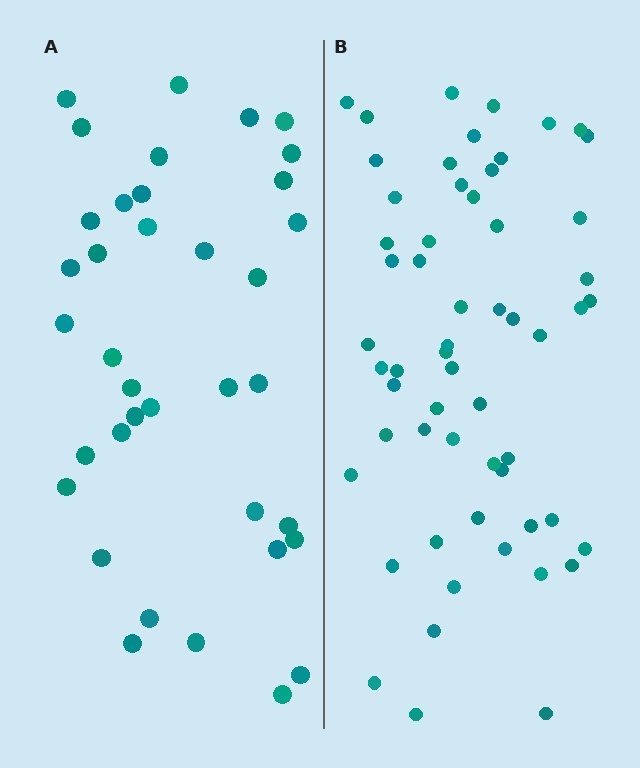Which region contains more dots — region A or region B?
Region B (the right region) has more dots.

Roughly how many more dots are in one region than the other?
Region B has approximately 20 more dots than region A.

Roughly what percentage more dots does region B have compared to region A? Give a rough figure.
About 55% more.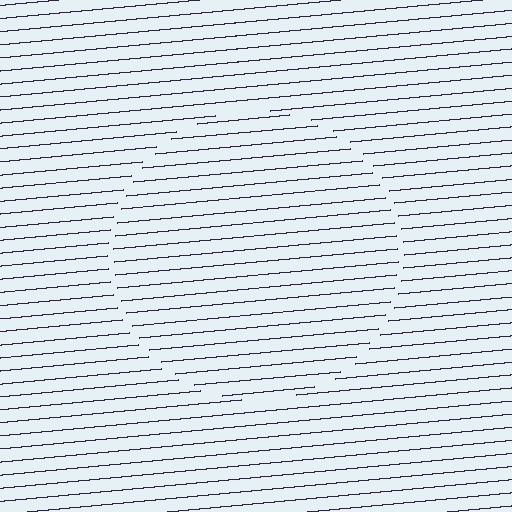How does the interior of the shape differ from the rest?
The interior of the shape contains the same grating, shifted by half a period — the contour is defined by the phase discontinuity where line-ends from the inner and outer gratings abut.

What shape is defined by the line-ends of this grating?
An illusory circle. The interior of the shape contains the same grating, shifted by half a period — the contour is defined by the phase discontinuity where line-ends from the inner and outer gratings abut.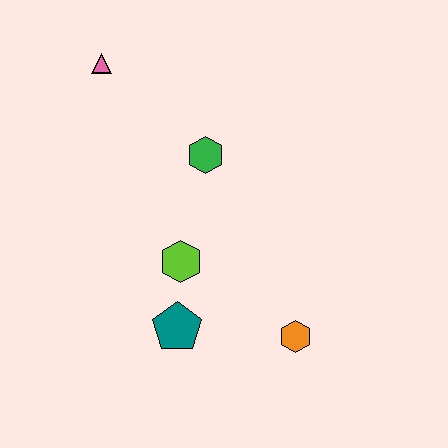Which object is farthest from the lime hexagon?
The pink triangle is farthest from the lime hexagon.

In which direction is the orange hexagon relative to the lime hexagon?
The orange hexagon is to the right of the lime hexagon.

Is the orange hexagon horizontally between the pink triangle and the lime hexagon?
No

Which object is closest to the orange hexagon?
The teal pentagon is closest to the orange hexagon.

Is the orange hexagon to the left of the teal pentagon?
No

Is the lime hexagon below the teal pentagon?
No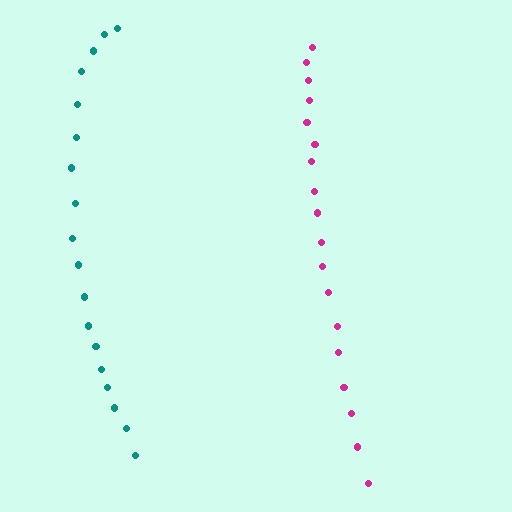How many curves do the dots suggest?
There are 2 distinct paths.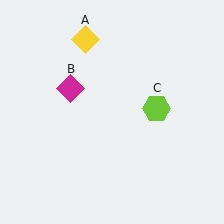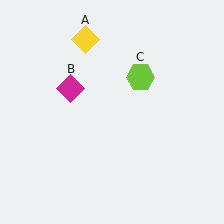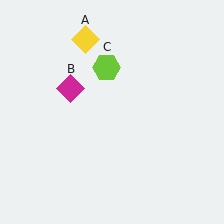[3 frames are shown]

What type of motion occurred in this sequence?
The lime hexagon (object C) rotated counterclockwise around the center of the scene.